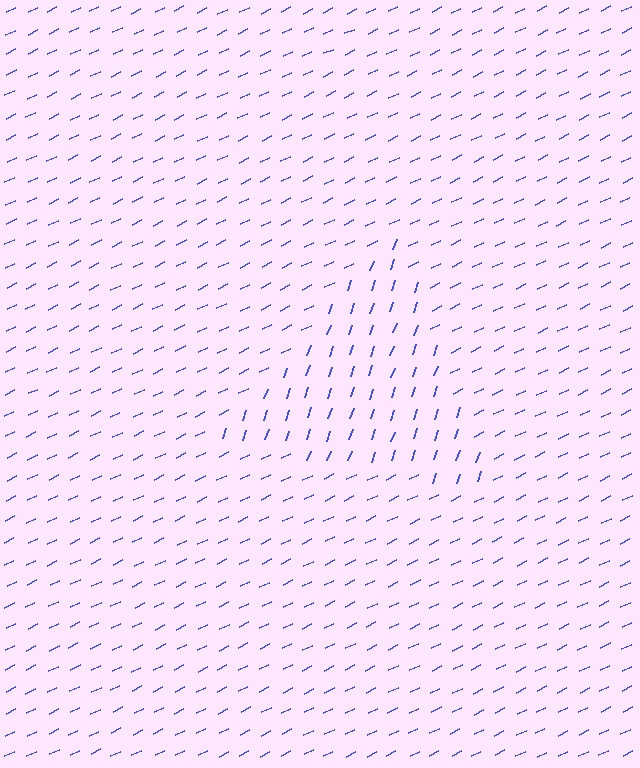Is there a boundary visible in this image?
Yes, there is a texture boundary formed by a change in line orientation.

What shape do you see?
I see a triangle.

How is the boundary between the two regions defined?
The boundary is defined purely by a change in line orientation (approximately 45 degrees difference). All lines are the same color and thickness.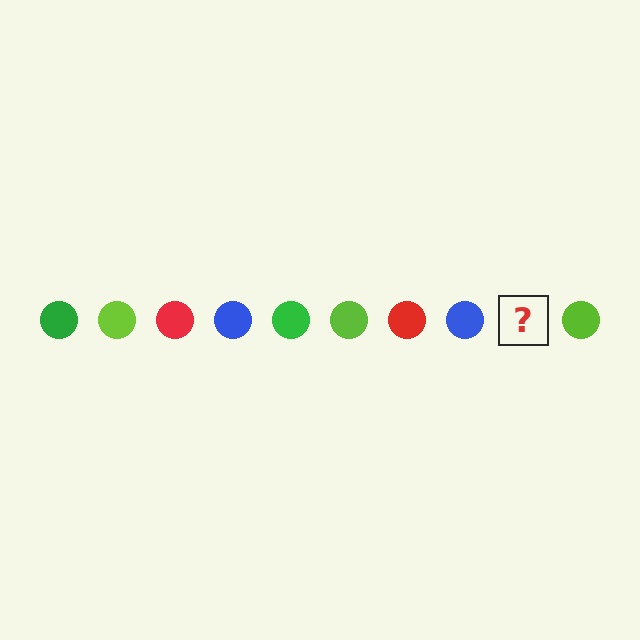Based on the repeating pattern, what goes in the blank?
The blank should be a green circle.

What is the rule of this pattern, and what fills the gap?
The rule is that the pattern cycles through green, lime, red, blue circles. The gap should be filled with a green circle.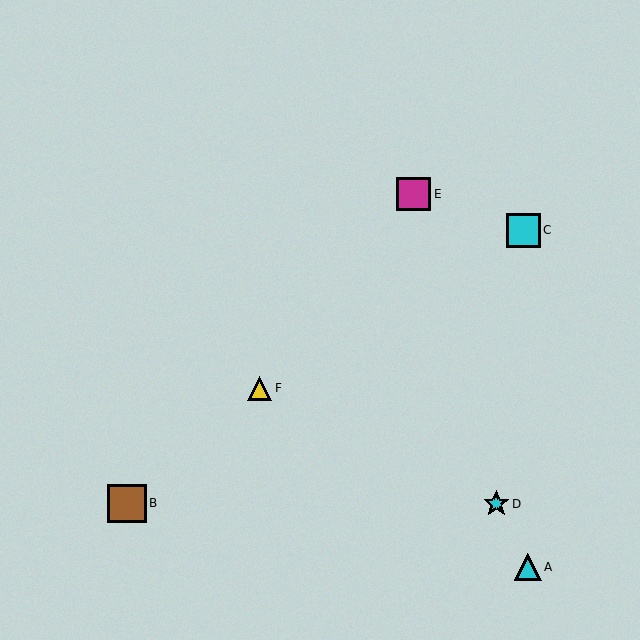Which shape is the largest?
The brown square (labeled B) is the largest.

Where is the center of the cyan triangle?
The center of the cyan triangle is at (528, 567).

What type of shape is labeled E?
Shape E is a magenta square.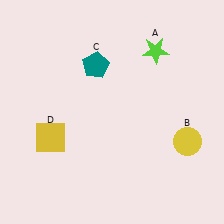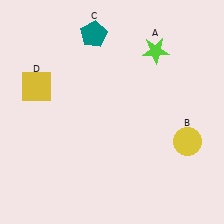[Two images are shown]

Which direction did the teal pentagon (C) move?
The teal pentagon (C) moved up.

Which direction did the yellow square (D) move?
The yellow square (D) moved up.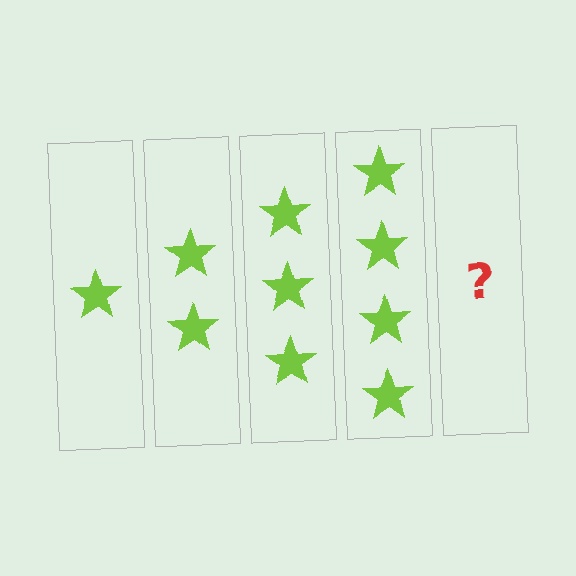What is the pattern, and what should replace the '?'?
The pattern is that each step adds one more star. The '?' should be 5 stars.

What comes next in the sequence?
The next element should be 5 stars.